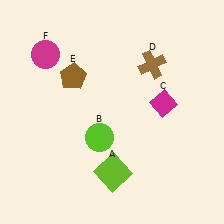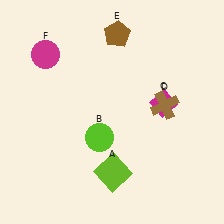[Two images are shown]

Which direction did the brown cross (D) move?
The brown cross (D) moved down.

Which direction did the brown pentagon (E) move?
The brown pentagon (E) moved right.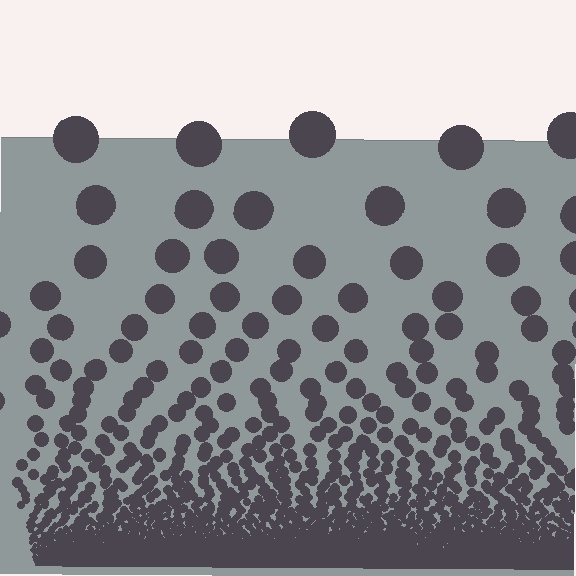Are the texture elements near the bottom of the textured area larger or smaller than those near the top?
Smaller. The gradient is inverted — elements near the bottom are smaller and denser.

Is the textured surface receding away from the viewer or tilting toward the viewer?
The surface appears to tilt toward the viewer. Texture elements get larger and sparser toward the top.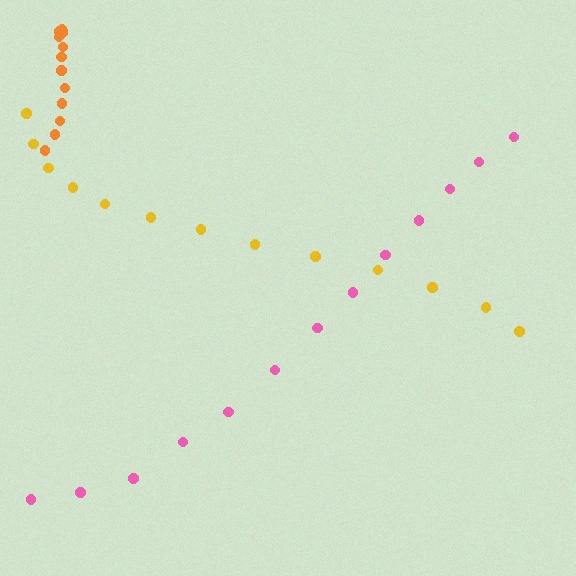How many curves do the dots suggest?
There are 3 distinct paths.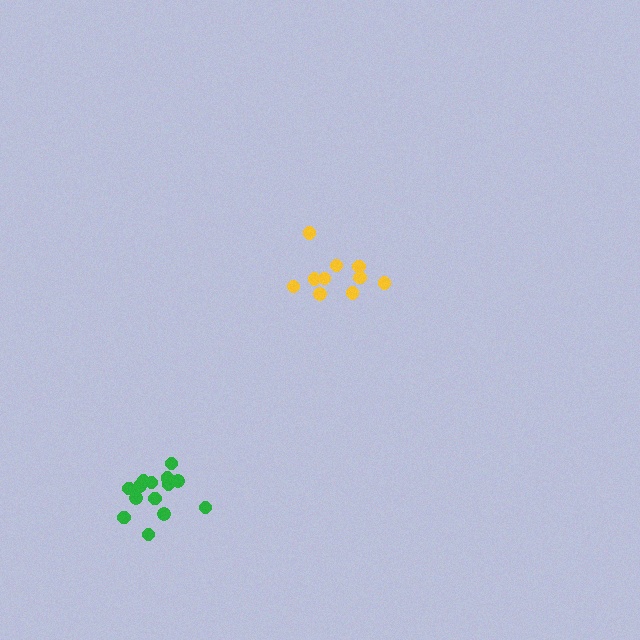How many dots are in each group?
Group 1: 14 dots, Group 2: 10 dots (24 total).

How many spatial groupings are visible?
There are 2 spatial groupings.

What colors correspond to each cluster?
The clusters are colored: green, yellow.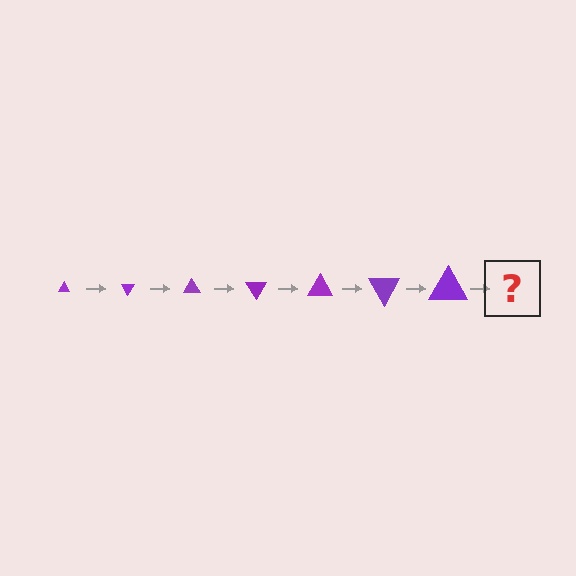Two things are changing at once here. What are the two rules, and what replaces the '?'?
The two rules are that the triangle grows larger each step and it rotates 60 degrees each step. The '?' should be a triangle, larger than the previous one and rotated 420 degrees from the start.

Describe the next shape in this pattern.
It should be a triangle, larger than the previous one and rotated 420 degrees from the start.